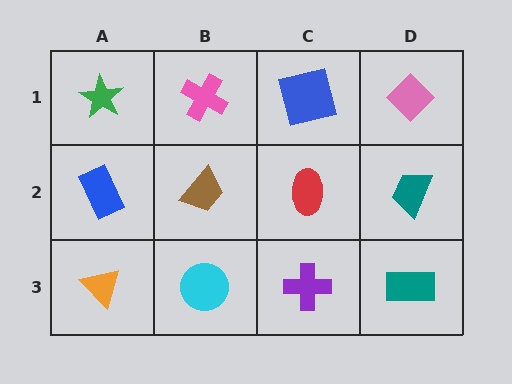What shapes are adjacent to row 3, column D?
A teal trapezoid (row 2, column D), a purple cross (row 3, column C).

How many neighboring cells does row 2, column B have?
4.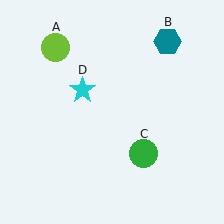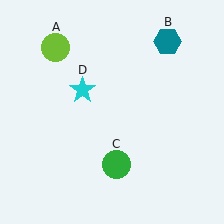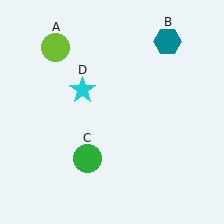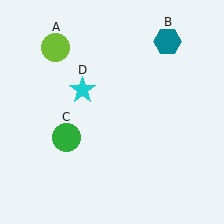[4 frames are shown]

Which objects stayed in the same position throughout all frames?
Lime circle (object A) and teal hexagon (object B) and cyan star (object D) remained stationary.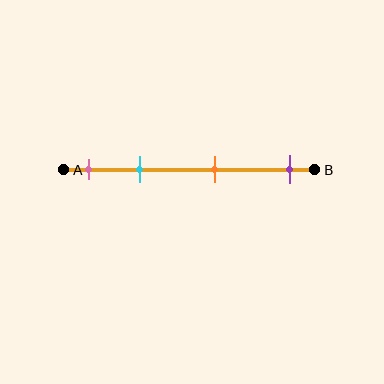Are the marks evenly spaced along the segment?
No, the marks are not evenly spaced.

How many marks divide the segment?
There are 4 marks dividing the segment.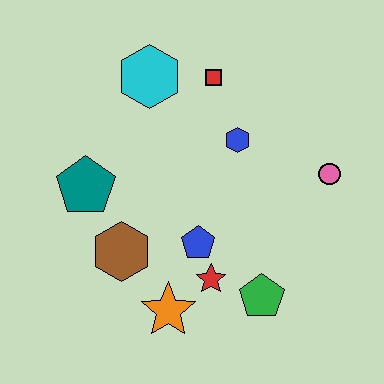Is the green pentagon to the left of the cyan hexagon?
No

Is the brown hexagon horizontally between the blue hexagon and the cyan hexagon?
No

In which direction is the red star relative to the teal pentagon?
The red star is to the right of the teal pentagon.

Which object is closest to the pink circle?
The blue hexagon is closest to the pink circle.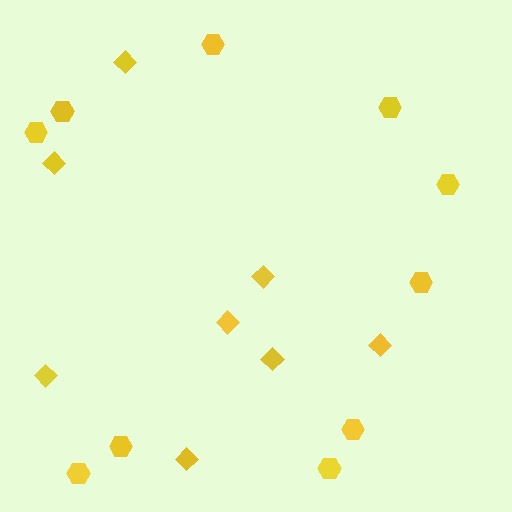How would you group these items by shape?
There are 2 groups: one group of hexagons (10) and one group of diamonds (8).